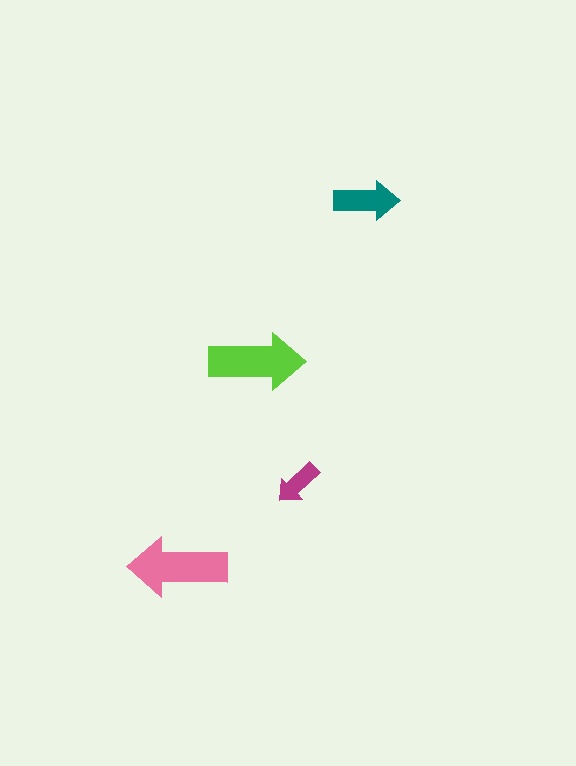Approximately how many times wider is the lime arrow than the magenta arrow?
About 2 times wider.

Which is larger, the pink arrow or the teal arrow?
The pink one.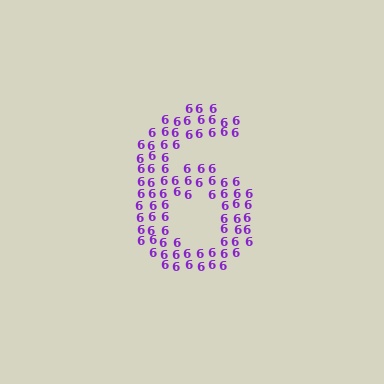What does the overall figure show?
The overall figure shows the digit 6.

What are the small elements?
The small elements are digit 6's.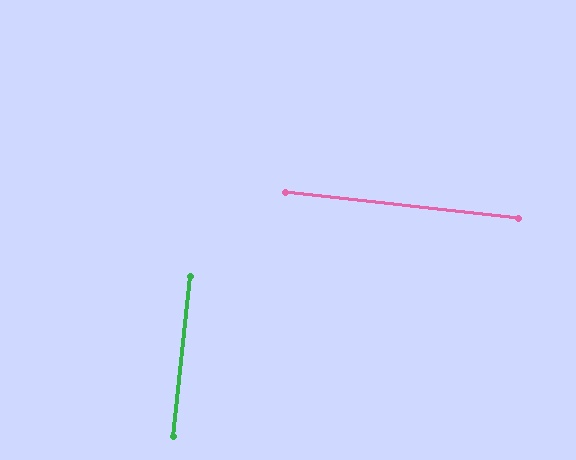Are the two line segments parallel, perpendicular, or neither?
Perpendicular — they meet at approximately 90°.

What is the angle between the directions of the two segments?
Approximately 90 degrees.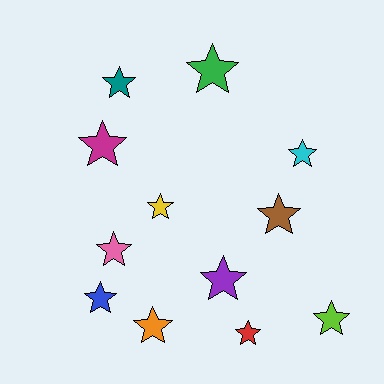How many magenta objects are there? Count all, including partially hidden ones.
There is 1 magenta object.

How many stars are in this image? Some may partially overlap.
There are 12 stars.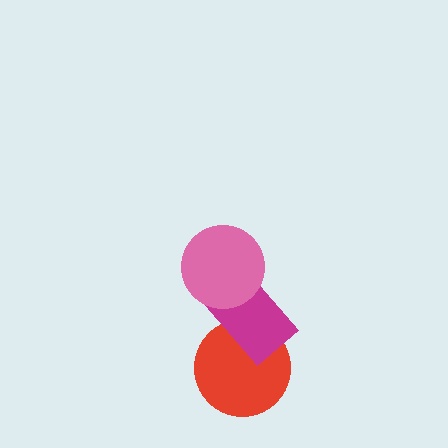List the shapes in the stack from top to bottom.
From top to bottom: the pink circle, the magenta rectangle, the red circle.